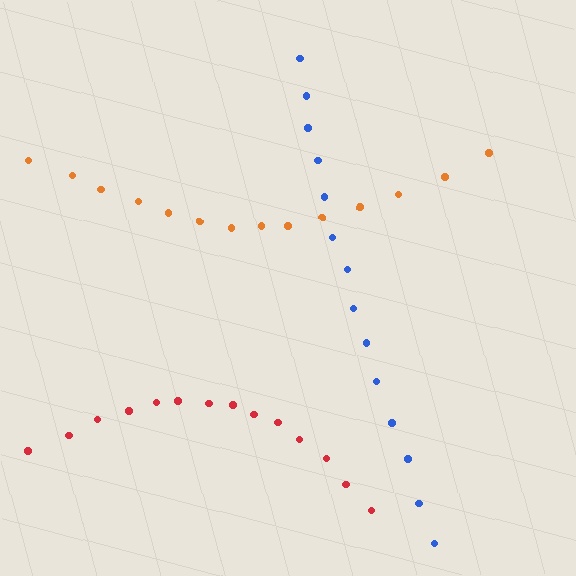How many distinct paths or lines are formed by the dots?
There are 3 distinct paths.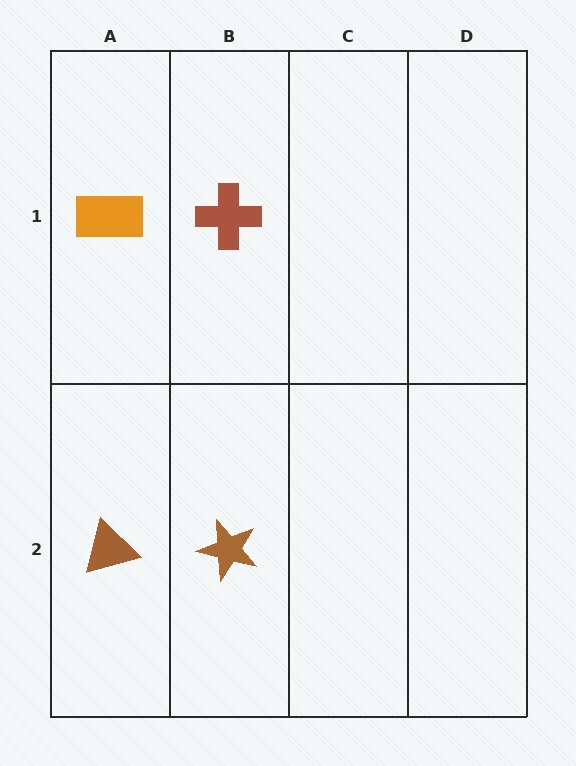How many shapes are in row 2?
2 shapes.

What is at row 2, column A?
A brown triangle.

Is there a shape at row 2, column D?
No, that cell is empty.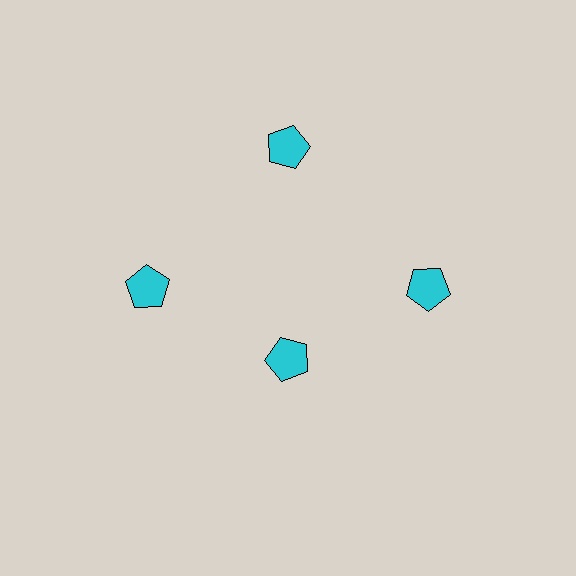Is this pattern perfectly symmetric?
No. The 4 cyan pentagons are arranged in a ring, but one element near the 6 o'clock position is pulled inward toward the center, breaking the 4-fold rotational symmetry.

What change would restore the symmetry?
The symmetry would be restored by moving it outward, back onto the ring so that all 4 pentagons sit at equal angles and equal distance from the center.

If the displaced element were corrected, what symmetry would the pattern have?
It would have 4-fold rotational symmetry — the pattern would map onto itself every 90 degrees.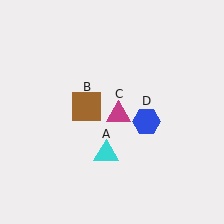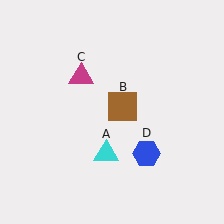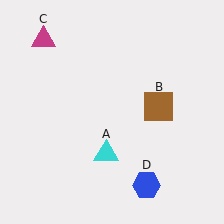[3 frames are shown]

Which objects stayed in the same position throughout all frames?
Cyan triangle (object A) remained stationary.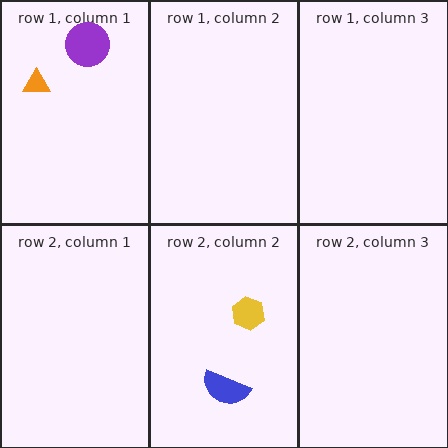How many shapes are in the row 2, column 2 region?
2.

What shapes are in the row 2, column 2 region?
The blue semicircle, the yellow hexagon.